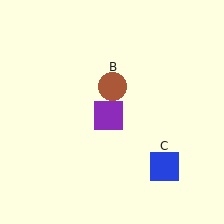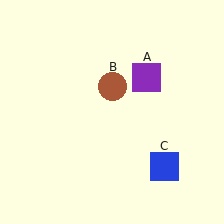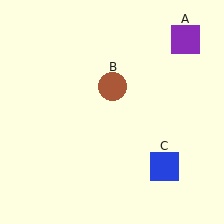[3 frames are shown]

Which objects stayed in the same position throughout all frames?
Brown circle (object B) and blue square (object C) remained stationary.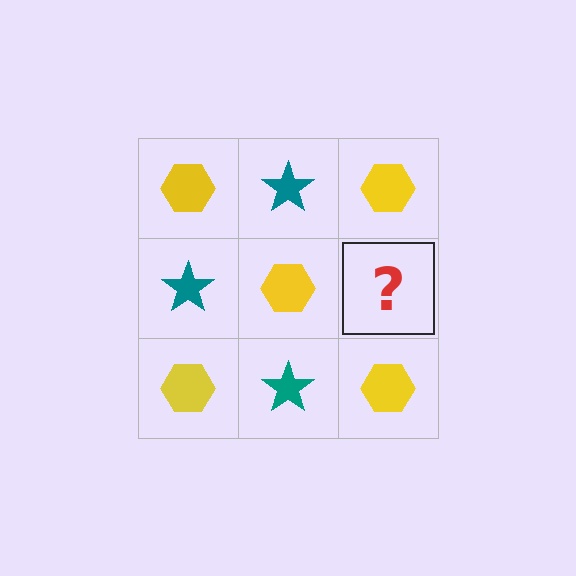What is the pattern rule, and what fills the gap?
The rule is that it alternates yellow hexagon and teal star in a checkerboard pattern. The gap should be filled with a teal star.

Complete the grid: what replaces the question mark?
The question mark should be replaced with a teal star.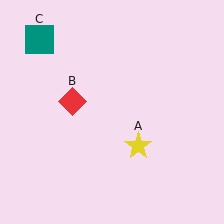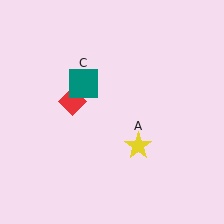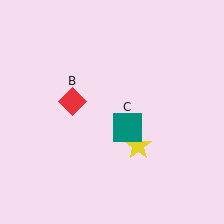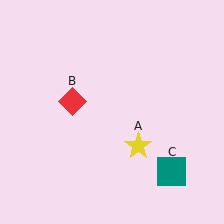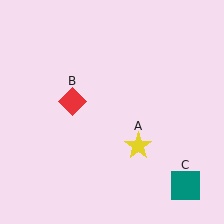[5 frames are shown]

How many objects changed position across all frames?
1 object changed position: teal square (object C).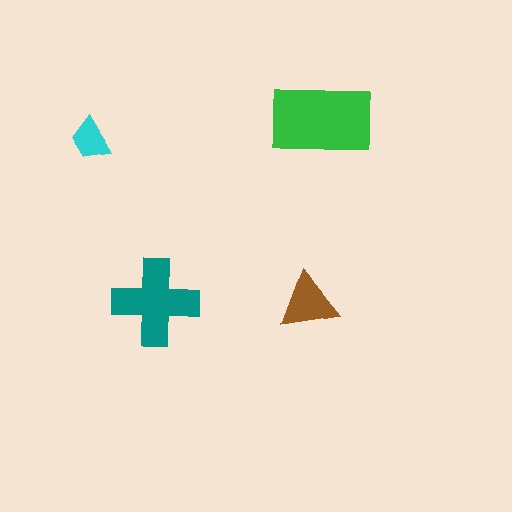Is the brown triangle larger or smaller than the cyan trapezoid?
Larger.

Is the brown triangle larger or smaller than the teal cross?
Smaller.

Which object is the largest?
The green rectangle.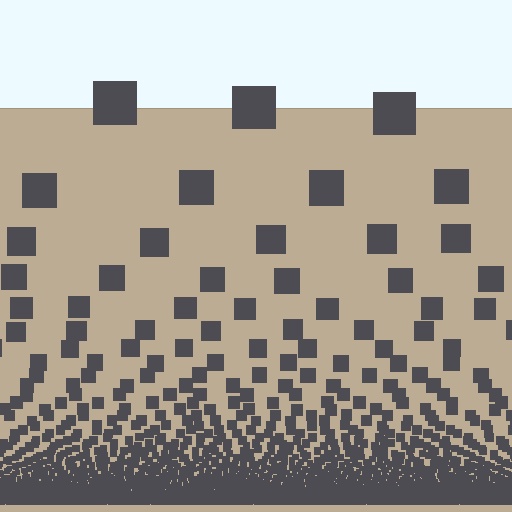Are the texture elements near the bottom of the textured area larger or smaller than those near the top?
Smaller. The gradient is inverted — elements near the bottom are smaller and denser.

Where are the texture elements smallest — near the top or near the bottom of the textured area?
Near the bottom.